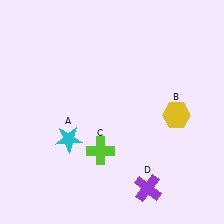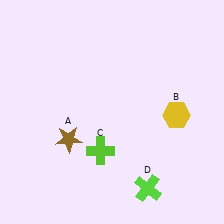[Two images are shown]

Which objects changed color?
A changed from cyan to brown. D changed from purple to lime.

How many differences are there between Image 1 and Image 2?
There are 2 differences between the two images.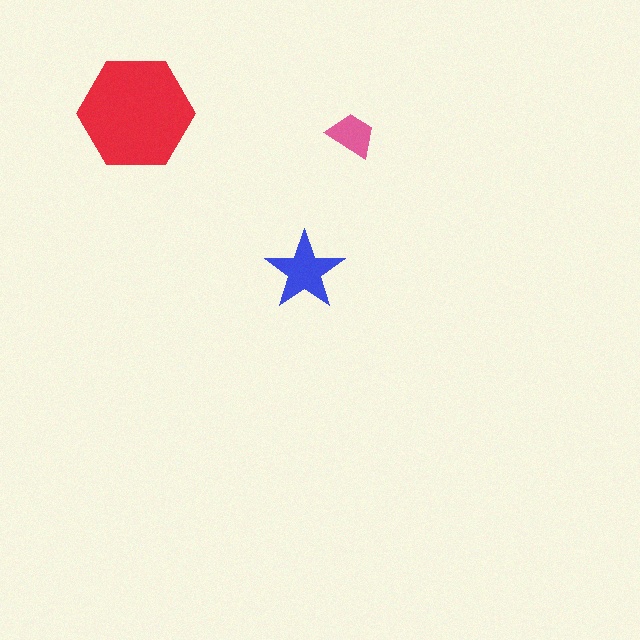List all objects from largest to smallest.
The red hexagon, the blue star, the pink trapezoid.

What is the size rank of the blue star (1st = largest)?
2nd.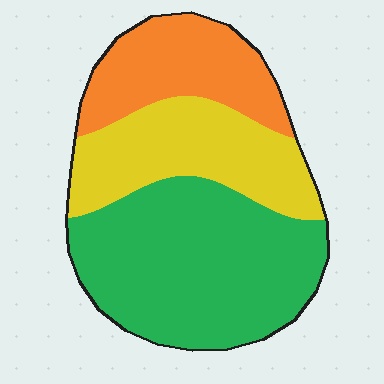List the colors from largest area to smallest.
From largest to smallest: green, yellow, orange.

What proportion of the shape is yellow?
Yellow covers 28% of the shape.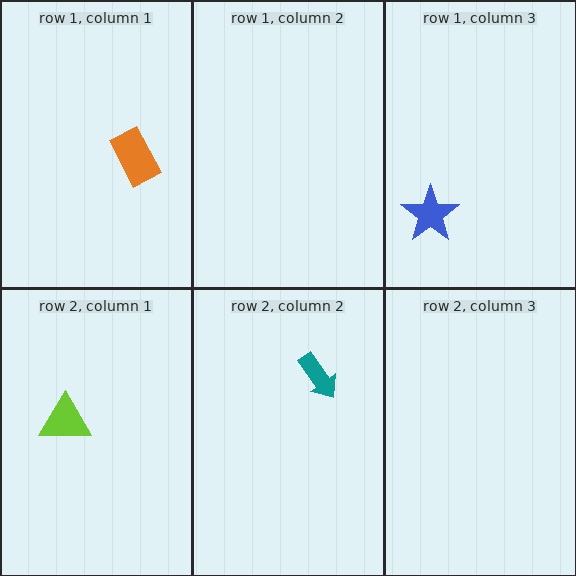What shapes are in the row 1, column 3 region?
The blue star.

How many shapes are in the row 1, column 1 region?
1.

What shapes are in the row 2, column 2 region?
The teal arrow.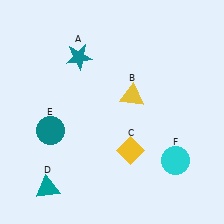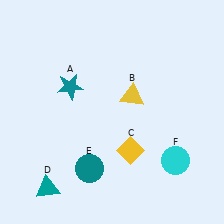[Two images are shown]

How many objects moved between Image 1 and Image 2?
2 objects moved between the two images.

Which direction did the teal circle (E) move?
The teal circle (E) moved right.